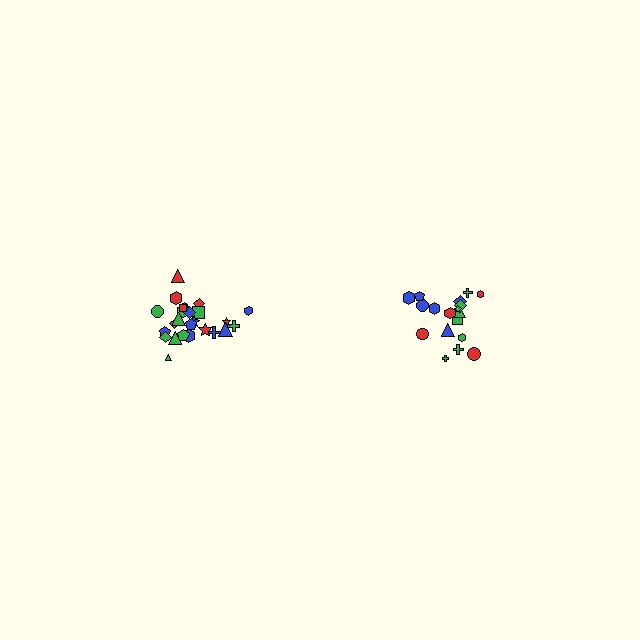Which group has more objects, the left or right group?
The left group.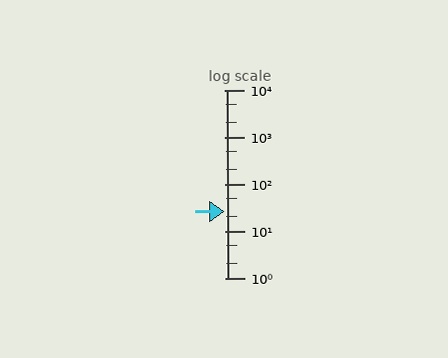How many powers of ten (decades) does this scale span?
The scale spans 4 decades, from 1 to 10000.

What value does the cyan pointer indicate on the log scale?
The pointer indicates approximately 26.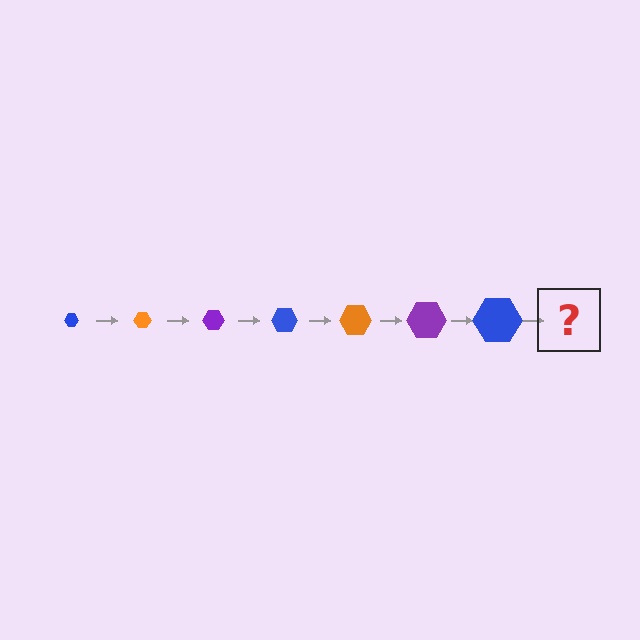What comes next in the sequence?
The next element should be an orange hexagon, larger than the previous one.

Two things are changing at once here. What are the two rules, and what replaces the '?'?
The two rules are that the hexagon grows larger each step and the color cycles through blue, orange, and purple. The '?' should be an orange hexagon, larger than the previous one.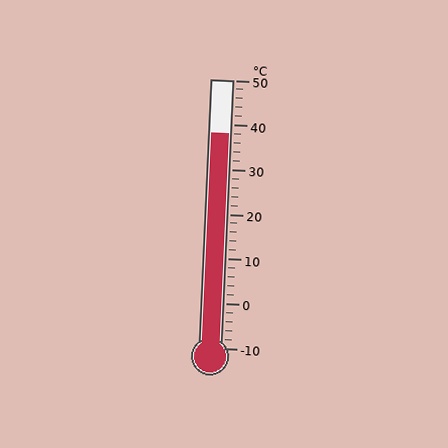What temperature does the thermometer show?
The thermometer shows approximately 38°C.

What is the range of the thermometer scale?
The thermometer scale ranges from -10°C to 50°C.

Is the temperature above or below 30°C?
The temperature is above 30°C.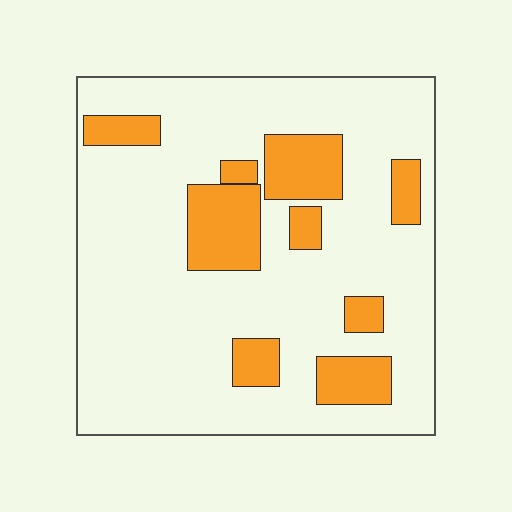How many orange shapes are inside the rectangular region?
9.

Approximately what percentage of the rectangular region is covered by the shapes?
Approximately 20%.